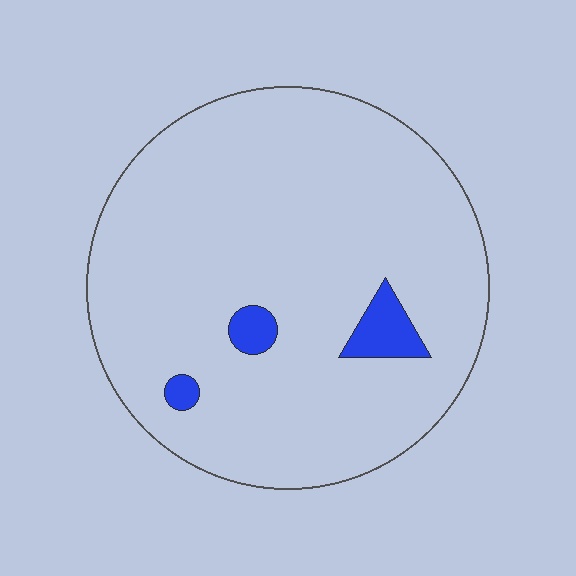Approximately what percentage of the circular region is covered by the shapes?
Approximately 5%.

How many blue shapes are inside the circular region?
3.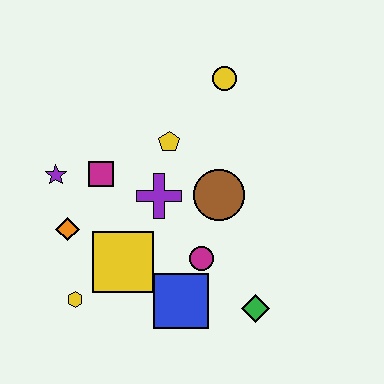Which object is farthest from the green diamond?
The purple star is farthest from the green diamond.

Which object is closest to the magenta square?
The purple star is closest to the magenta square.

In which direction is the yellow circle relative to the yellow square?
The yellow circle is above the yellow square.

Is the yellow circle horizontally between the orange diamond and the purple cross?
No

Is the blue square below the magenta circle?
Yes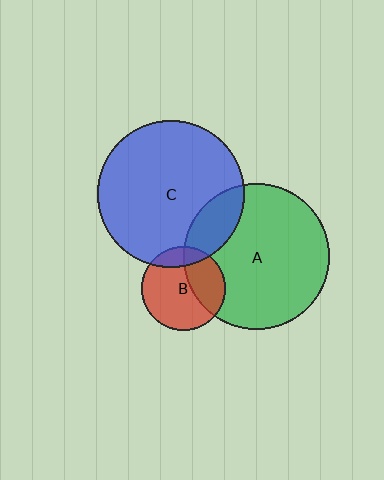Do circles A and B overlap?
Yes.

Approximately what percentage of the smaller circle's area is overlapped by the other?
Approximately 35%.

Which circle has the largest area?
Circle C (blue).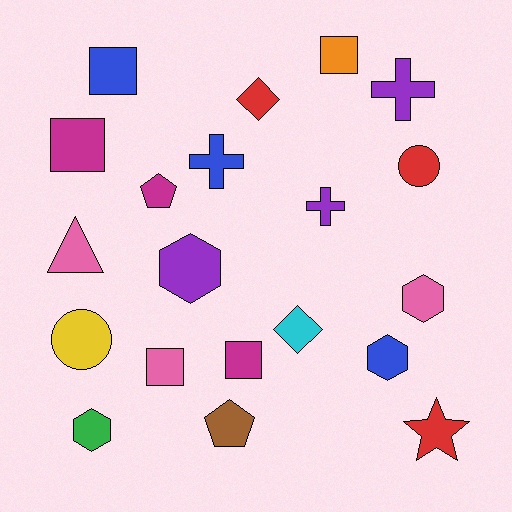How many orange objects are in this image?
There is 1 orange object.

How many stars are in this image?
There is 1 star.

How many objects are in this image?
There are 20 objects.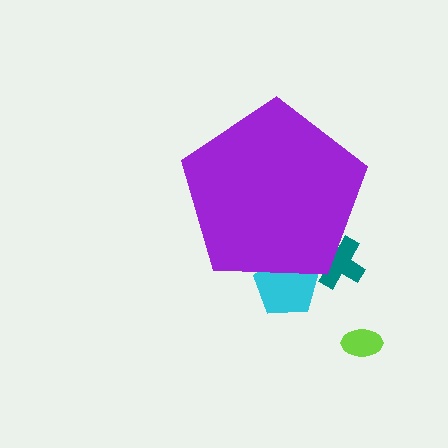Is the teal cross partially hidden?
Yes, the teal cross is partially hidden behind the purple pentagon.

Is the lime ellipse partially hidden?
No, the lime ellipse is fully visible.